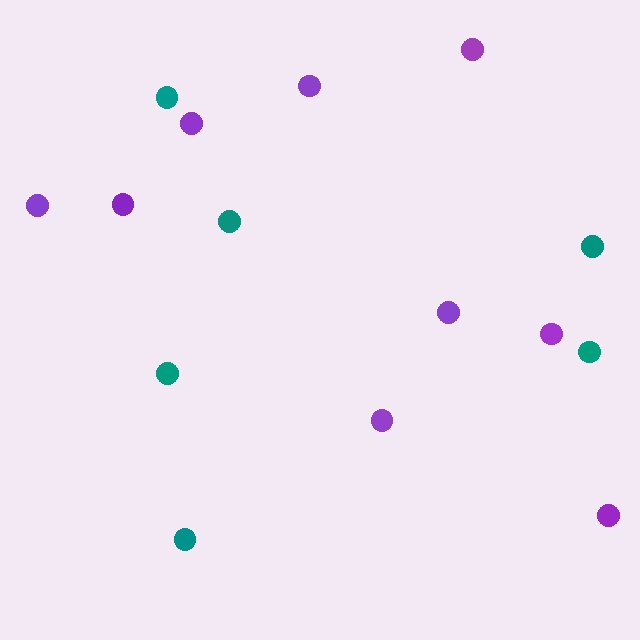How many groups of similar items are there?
There are 2 groups: one group of teal circles (6) and one group of purple circles (9).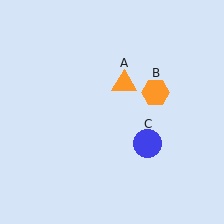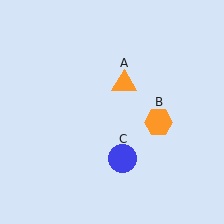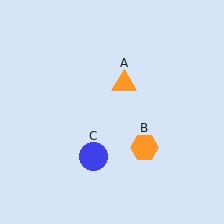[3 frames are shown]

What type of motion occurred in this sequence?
The orange hexagon (object B), blue circle (object C) rotated clockwise around the center of the scene.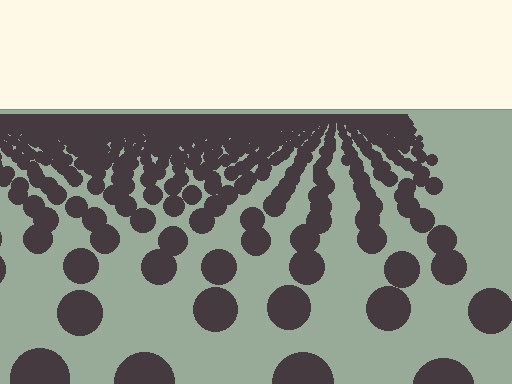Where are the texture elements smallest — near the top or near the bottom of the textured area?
Near the top.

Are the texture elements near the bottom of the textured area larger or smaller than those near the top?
Larger. Near the bottom, elements are closer to the viewer and appear at a bigger on-screen size.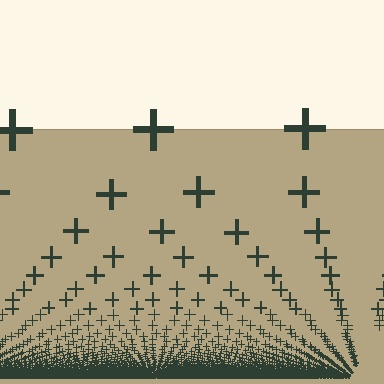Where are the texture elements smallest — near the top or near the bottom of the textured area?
Near the bottom.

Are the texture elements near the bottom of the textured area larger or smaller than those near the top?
Smaller. The gradient is inverted — elements near the bottom are smaller and denser.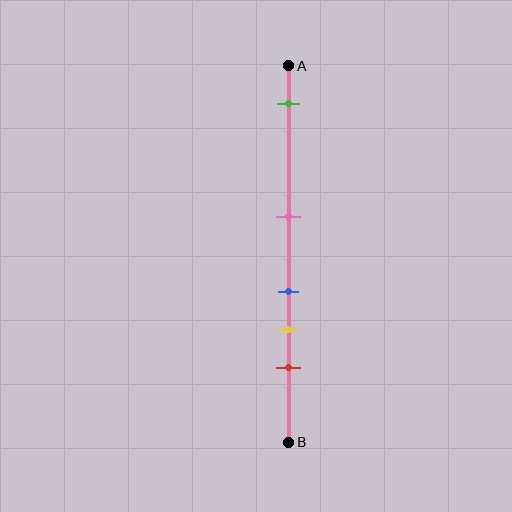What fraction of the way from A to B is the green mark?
The green mark is approximately 10% (0.1) of the way from A to B.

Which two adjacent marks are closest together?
The blue and yellow marks are the closest adjacent pair.